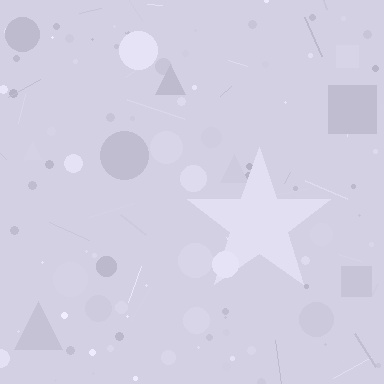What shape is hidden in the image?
A star is hidden in the image.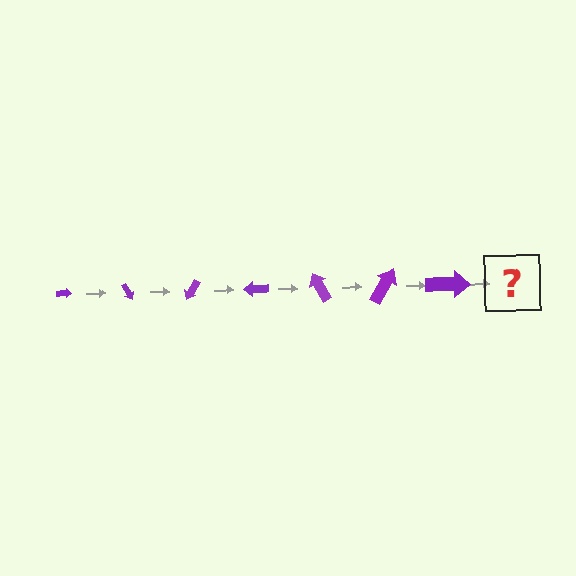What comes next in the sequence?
The next element should be an arrow, larger than the previous one and rotated 420 degrees from the start.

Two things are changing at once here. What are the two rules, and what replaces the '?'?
The two rules are that the arrow grows larger each step and it rotates 60 degrees each step. The '?' should be an arrow, larger than the previous one and rotated 420 degrees from the start.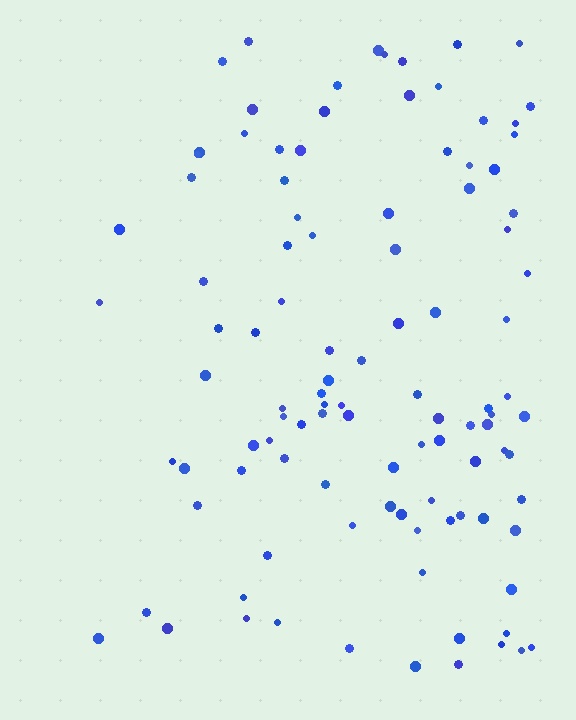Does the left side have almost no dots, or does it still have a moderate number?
Still a moderate number, just noticeably fewer than the right.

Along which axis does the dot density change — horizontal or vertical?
Horizontal.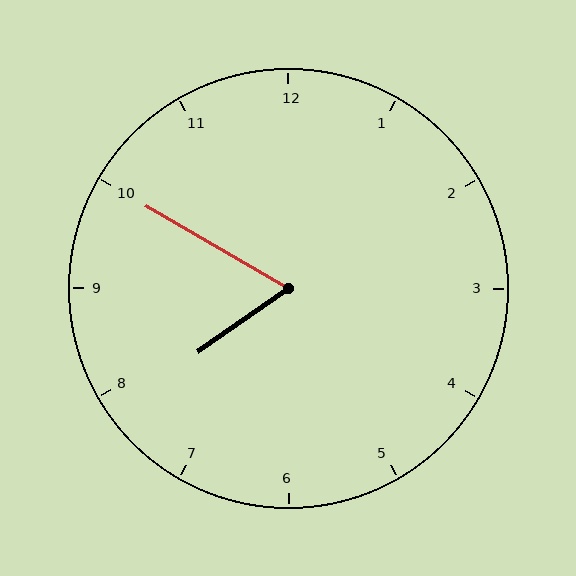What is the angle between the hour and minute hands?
Approximately 65 degrees.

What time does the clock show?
7:50.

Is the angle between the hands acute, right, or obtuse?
It is acute.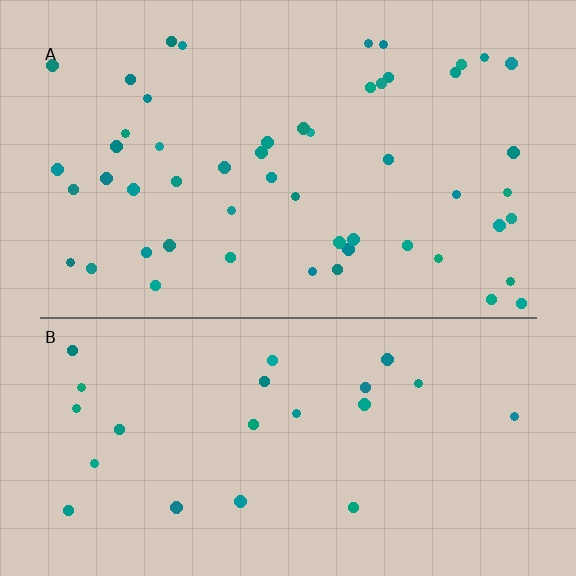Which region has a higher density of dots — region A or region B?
A (the top).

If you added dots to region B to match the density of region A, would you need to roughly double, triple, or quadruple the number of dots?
Approximately double.